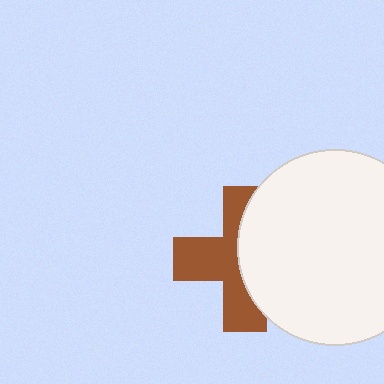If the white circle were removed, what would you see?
You would see the complete brown cross.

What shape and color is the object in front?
The object in front is a white circle.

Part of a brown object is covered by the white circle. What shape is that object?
It is a cross.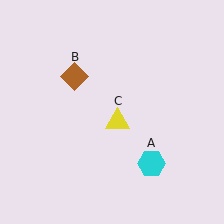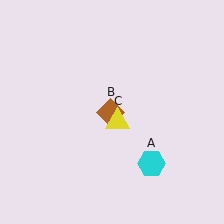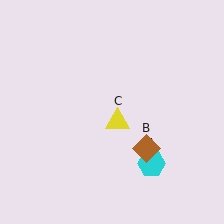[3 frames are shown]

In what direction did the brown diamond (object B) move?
The brown diamond (object B) moved down and to the right.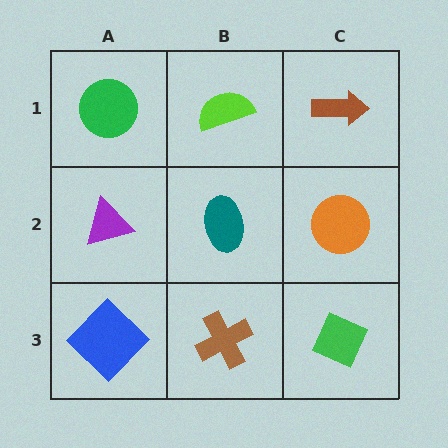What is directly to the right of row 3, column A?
A brown cross.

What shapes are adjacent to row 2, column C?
A brown arrow (row 1, column C), a green diamond (row 3, column C), a teal ellipse (row 2, column B).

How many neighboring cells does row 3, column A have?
2.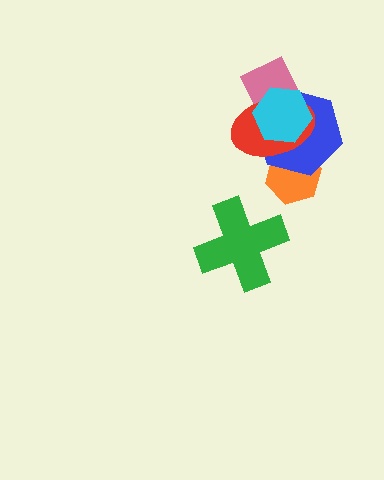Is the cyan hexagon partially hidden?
No, no other shape covers it.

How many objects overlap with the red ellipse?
4 objects overlap with the red ellipse.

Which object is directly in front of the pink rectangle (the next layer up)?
The red ellipse is directly in front of the pink rectangle.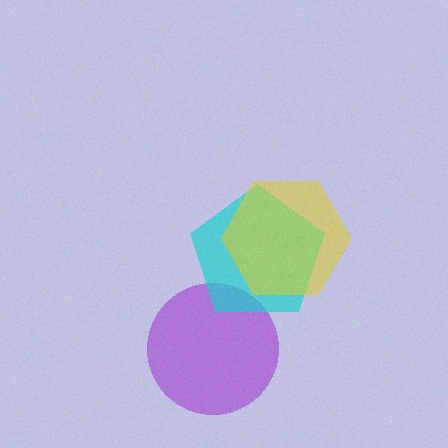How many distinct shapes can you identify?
There are 3 distinct shapes: a purple circle, a cyan pentagon, a yellow hexagon.